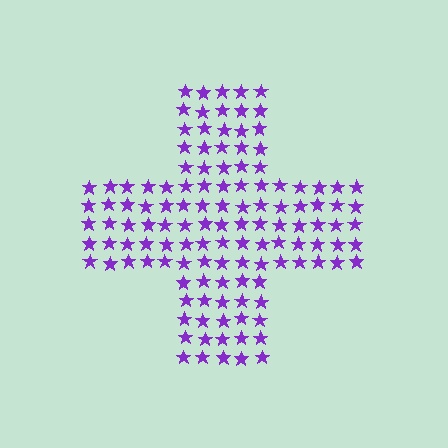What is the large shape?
The large shape is a cross.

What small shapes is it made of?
It is made of small stars.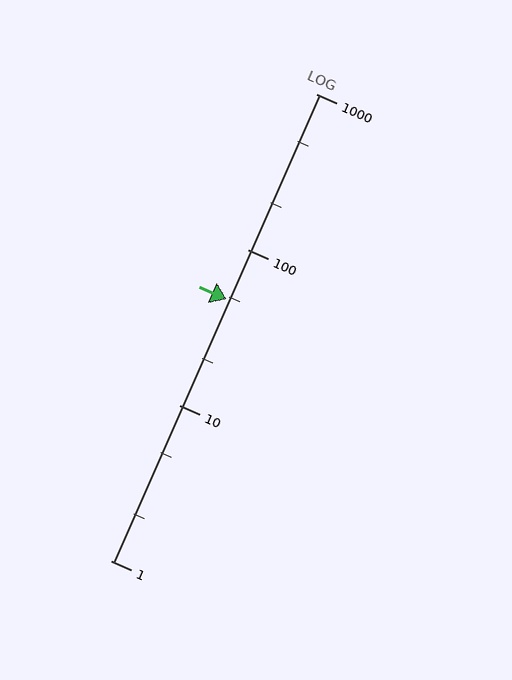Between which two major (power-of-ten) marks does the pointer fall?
The pointer is between 10 and 100.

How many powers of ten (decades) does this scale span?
The scale spans 3 decades, from 1 to 1000.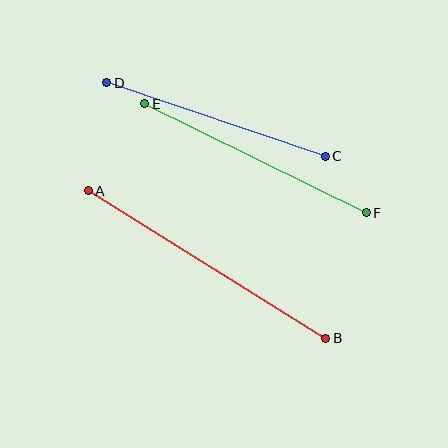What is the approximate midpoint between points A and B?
The midpoint is at approximately (207, 264) pixels.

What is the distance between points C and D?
The distance is approximately 231 pixels.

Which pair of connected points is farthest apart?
Points A and B are farthest apart.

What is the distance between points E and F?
The distance is approximately 247 pixels.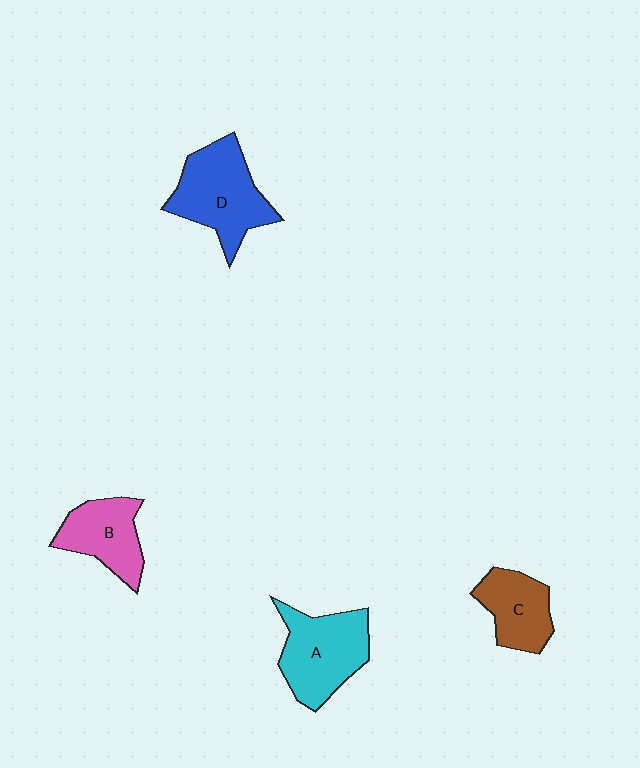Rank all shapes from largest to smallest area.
From largest to smallest: D (blue), A (cyan), B (pink), C (brown).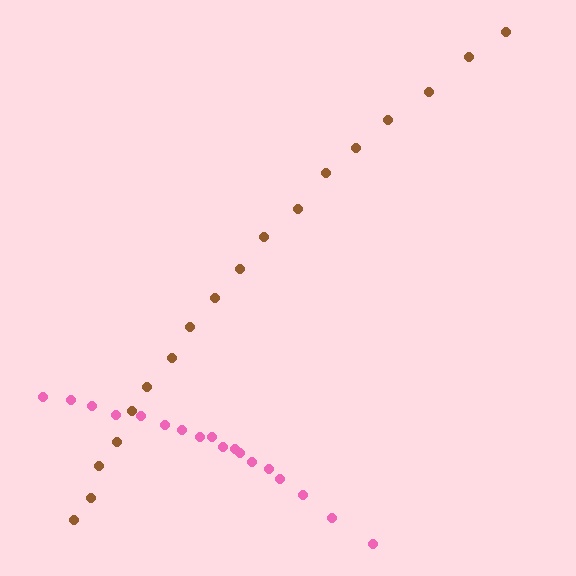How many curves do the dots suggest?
There are 2 distinct paths.